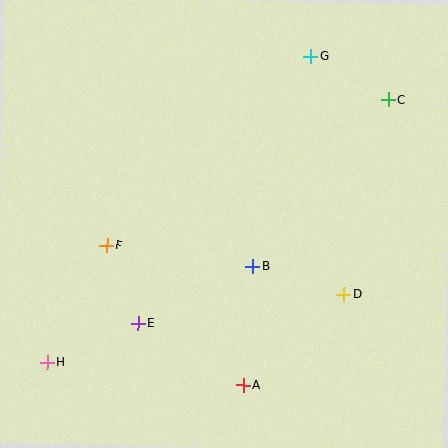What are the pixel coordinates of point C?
Point C is at (388, 100).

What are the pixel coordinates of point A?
Point A is at (243, 385).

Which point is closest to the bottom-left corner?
Point H is closest to the bottom-left corner.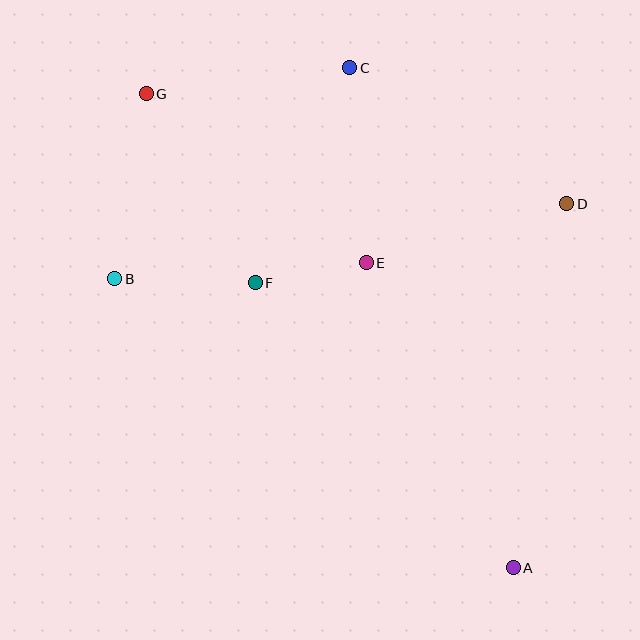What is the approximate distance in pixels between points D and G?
The distance between D and G is approximately 435 pixels.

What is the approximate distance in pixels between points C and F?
The distance between C and F is approximately 235 pixels.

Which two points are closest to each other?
Points E and F are closest to each other.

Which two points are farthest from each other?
Points A and G are farthest from each other.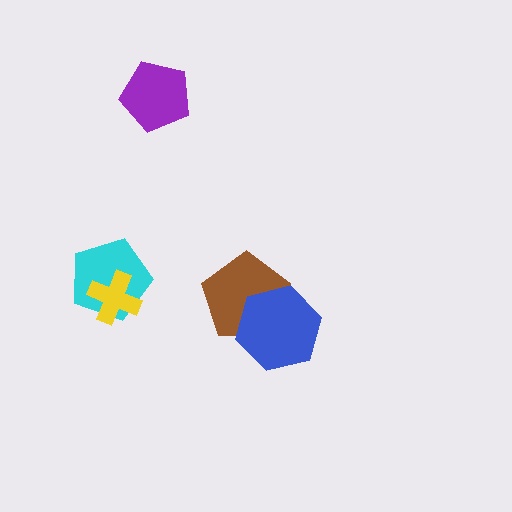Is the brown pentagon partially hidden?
Yes, it is partially covered by another shape.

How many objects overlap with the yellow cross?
1 object overlaps with the yellow cross.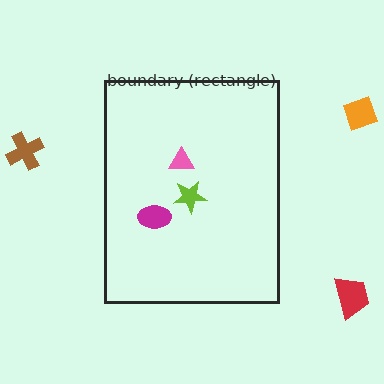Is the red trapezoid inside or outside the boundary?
Outside.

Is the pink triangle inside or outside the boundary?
Inside.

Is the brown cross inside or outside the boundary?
Outside.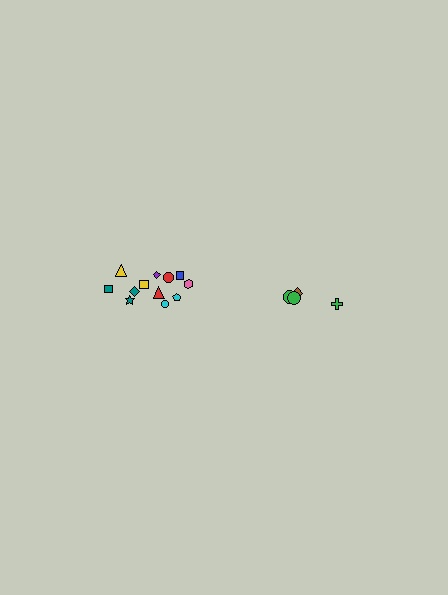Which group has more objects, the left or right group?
The left group.